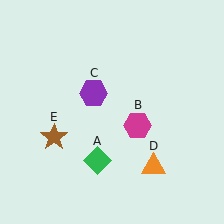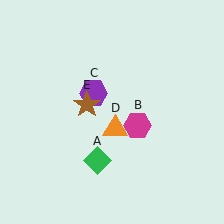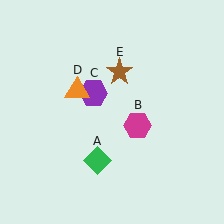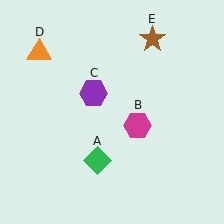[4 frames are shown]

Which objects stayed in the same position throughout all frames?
Green diamond (object A) and magenta hexagon (object B) and purple hexagon (object C) remained stationary.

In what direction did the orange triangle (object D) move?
The orange triangle (object D) moved up and to the left.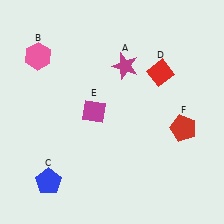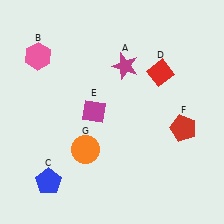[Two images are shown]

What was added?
An orange circle (G) was added in Image 2.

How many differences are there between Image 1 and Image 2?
There is 1 difference between the two images.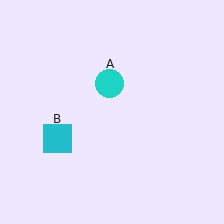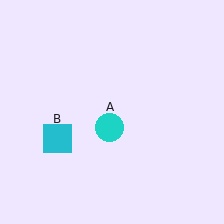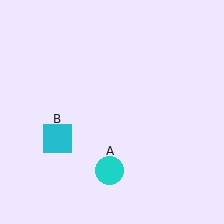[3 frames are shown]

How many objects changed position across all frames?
1 object changed position: cyan circle (object A).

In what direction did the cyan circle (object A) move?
The cyan circle (object A) moved down.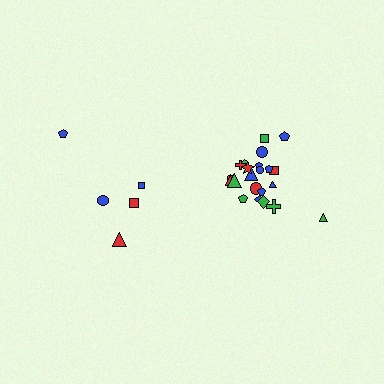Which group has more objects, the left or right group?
The right group.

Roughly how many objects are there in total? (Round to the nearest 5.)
Roughly 25 objects in total.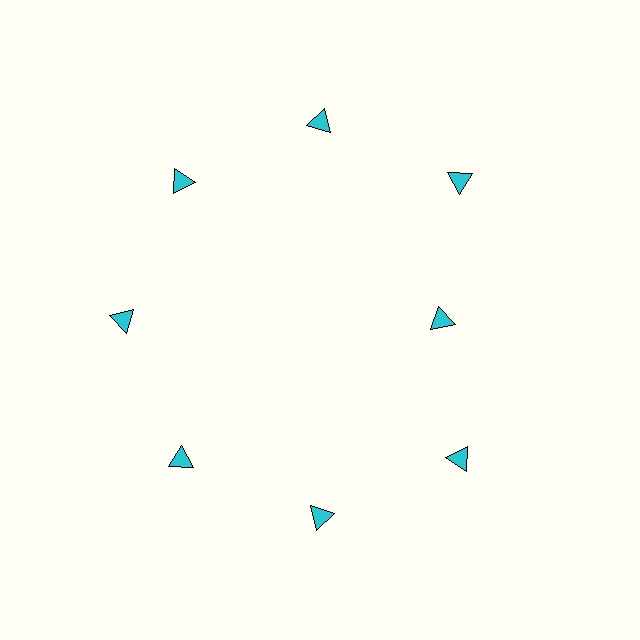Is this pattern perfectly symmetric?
No. The 8 cyan triangles are arranged in a ring, but one element near the 3 o'clock position is pulled inward toward the center, breaking the 8-fold rotational symmetry.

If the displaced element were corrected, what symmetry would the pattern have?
It would have 8-fold rotational symmetry — the pattern would map onto itself every 45 degrees.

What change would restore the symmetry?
The symmetry would be restored by moving it outward, back onto the ring so that all 8 triangles sit at equal angles and equal distance from the center.